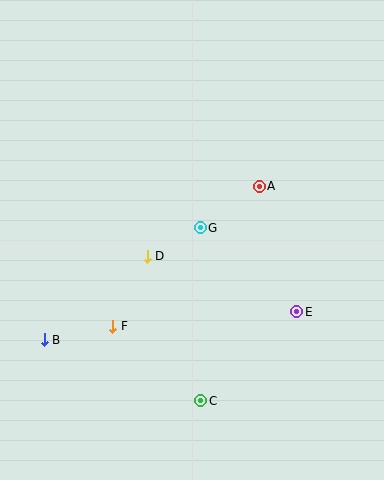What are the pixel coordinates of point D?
Point D is at (147, 256).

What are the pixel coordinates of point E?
Point E is at (297, 312).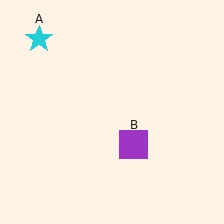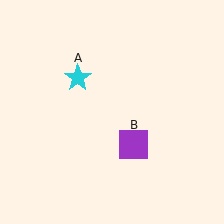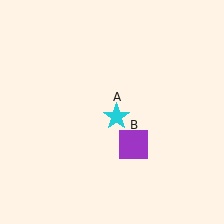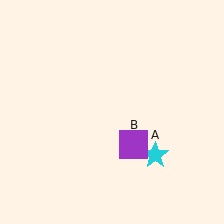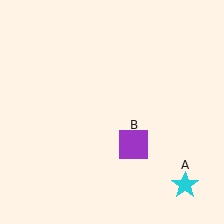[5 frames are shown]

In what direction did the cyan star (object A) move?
The cyan star (object A) moved down and to the right.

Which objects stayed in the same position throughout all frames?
Purple square (object B) remained stationary.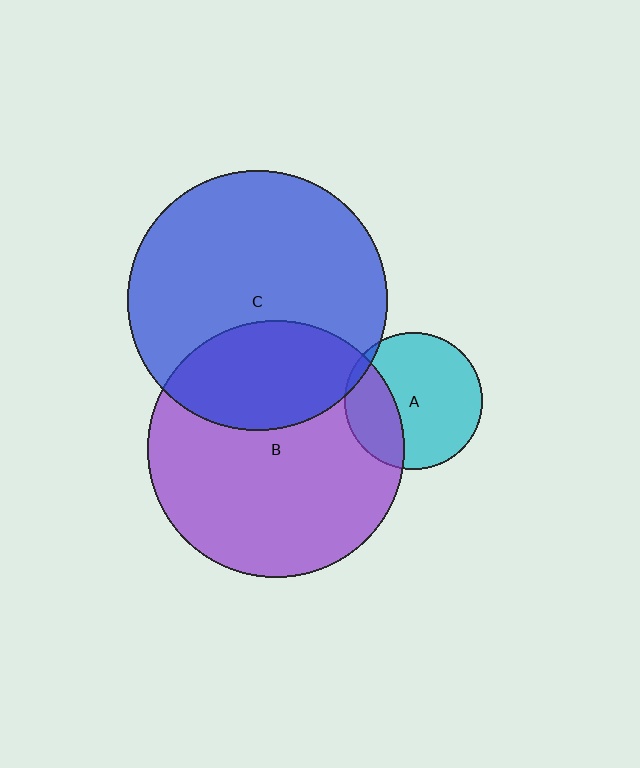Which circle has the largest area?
Circle C (blue).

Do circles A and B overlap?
Yes.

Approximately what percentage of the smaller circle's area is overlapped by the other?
Approximately 30%.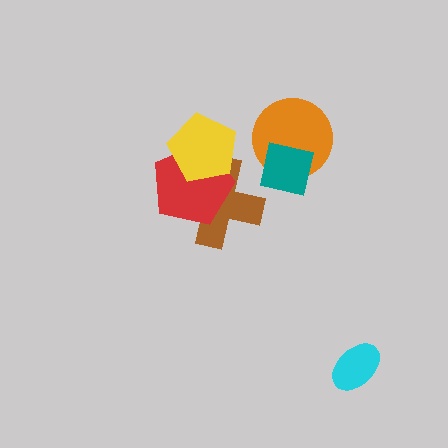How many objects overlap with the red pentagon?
2 objects overlap with the red pentagon.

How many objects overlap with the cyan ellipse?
0 objects overlap with the cyan ellipse.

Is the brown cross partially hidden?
Yes, it is partially covered by another shape.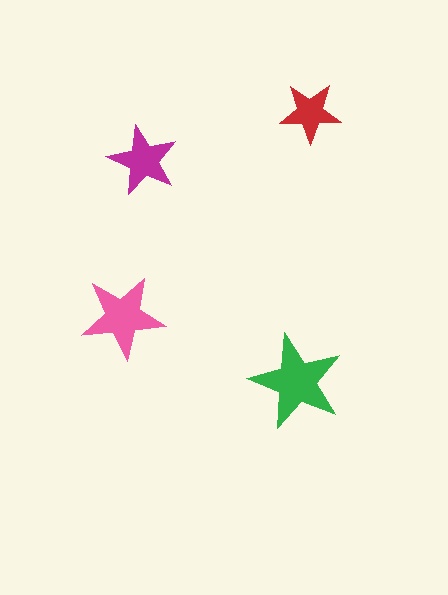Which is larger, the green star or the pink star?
The green one.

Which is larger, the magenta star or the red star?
The magenta one.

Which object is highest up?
The red star is topmost.